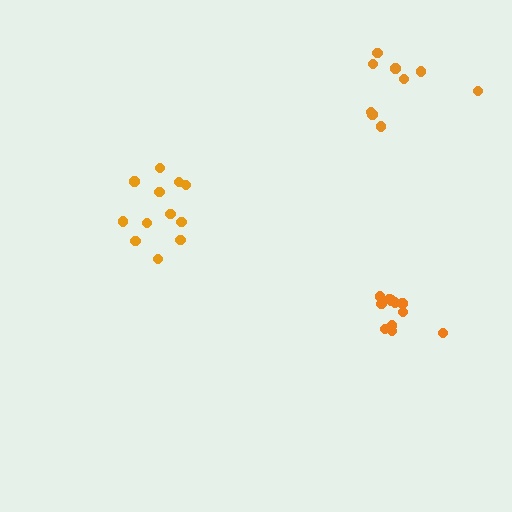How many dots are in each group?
Group 1: 11 dots, Group 2: 9 dots, Group 3: 12 dots (32 total).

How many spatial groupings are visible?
There are 3 spatial groupings.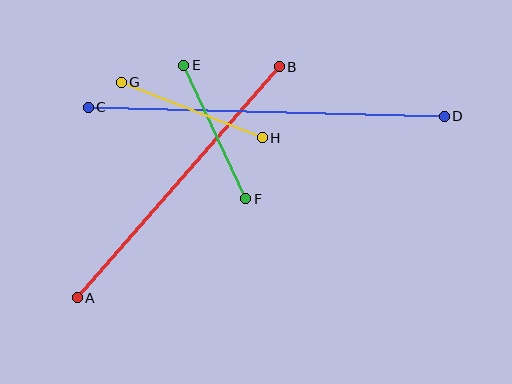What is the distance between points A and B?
The distance is approximately 307 pixels.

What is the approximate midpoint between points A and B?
The midpoint is at approximately (178, 182) pixels.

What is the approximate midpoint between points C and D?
The midpoint is at approximately (266, 112) pixels.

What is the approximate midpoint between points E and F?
The midpoint is at approximately (215, 132) pixels.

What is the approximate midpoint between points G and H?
The midpoint is at approximately (192, 110) pixels.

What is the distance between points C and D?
The distance is approximately 356 pixels.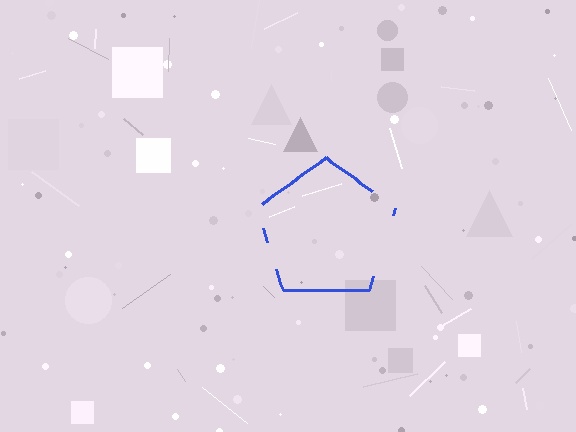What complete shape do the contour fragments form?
The contour fragments form a pentagon.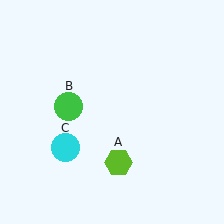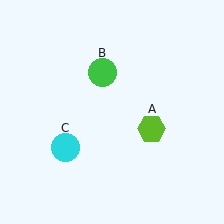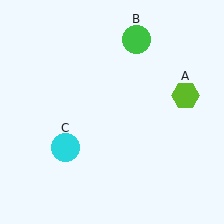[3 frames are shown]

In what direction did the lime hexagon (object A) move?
The lime hexagon (object A) moved up and to the right.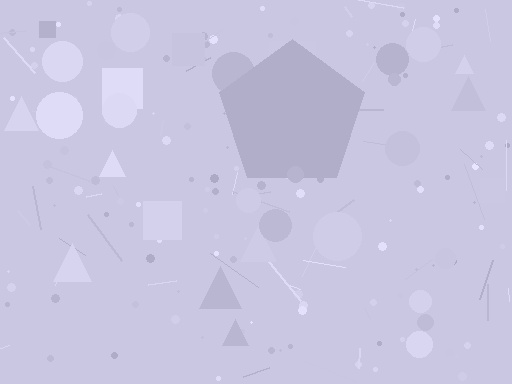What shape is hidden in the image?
A pentagon is hidden in the image.